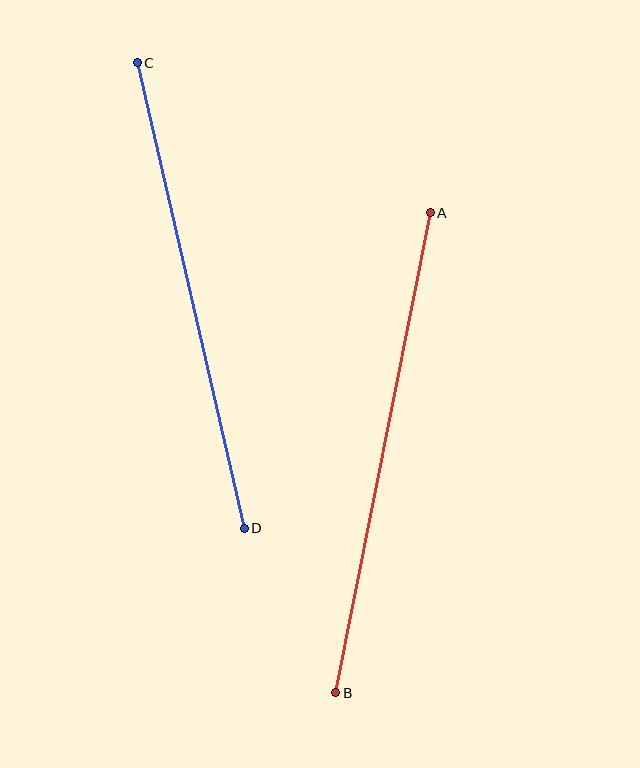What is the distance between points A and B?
The distance is approximately 489 pixels.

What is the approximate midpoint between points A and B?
The midpoint is at approximately (383, 453) pixels.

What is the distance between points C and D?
The distance is approximately 478 pixels.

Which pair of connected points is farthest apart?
Points A and B are farthest apart.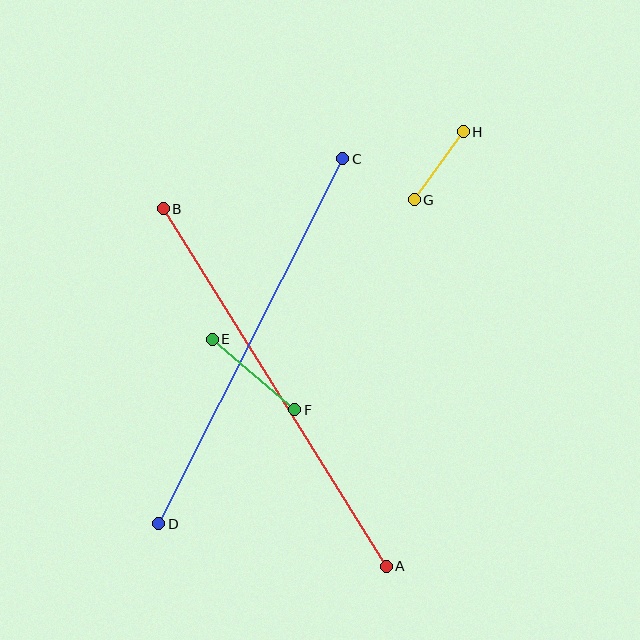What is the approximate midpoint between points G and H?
The midpoint is at approximately (439, 166) pixels.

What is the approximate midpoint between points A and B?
The midpoint is at approximately (275, 388) pixels.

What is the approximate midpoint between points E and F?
The midpoint is at approximately (254, 374) pixels.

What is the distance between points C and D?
The distance is approximately 409 pixels.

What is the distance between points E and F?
The distance is approximately 108 pixels.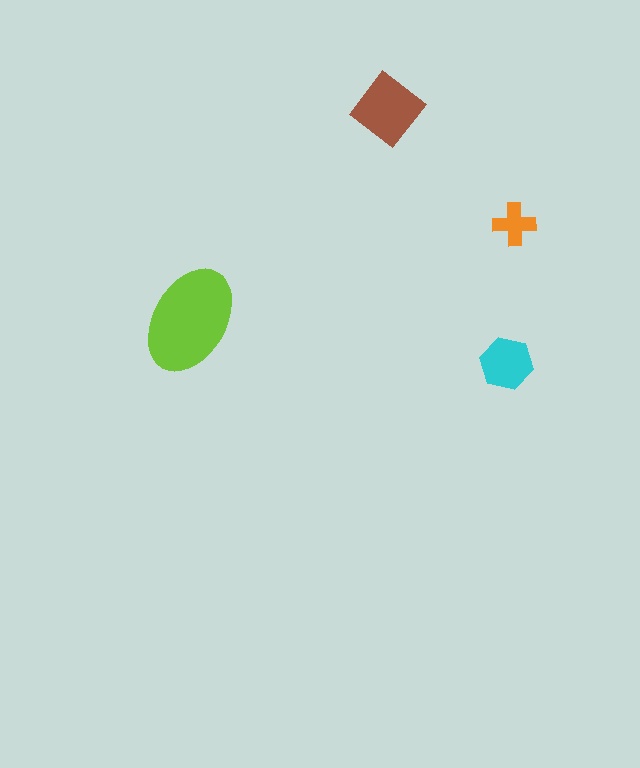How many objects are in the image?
There are 4 objects in the image.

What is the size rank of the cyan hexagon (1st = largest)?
3rd.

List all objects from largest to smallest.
The lime ellipse, the brown diamond, the cyan hexagon, the orange cross.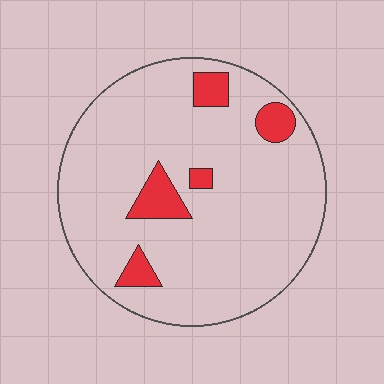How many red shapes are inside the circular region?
5.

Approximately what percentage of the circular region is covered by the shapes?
Approximately 10%.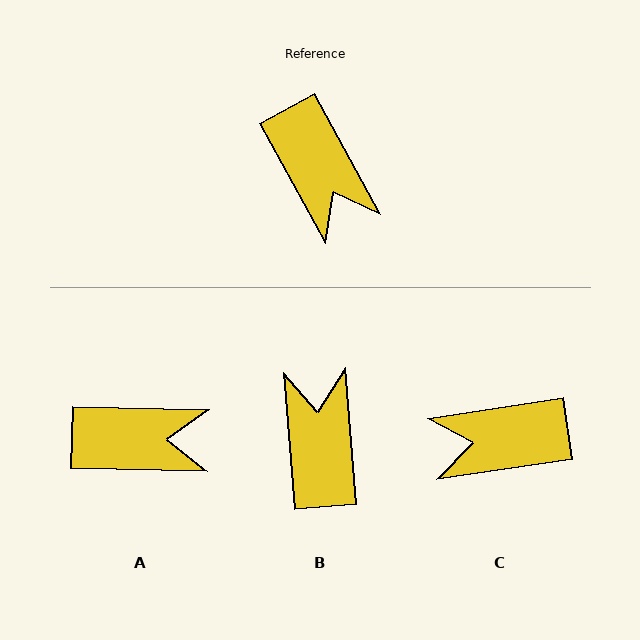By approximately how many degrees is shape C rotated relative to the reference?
Approximately 110 degrees clockwise.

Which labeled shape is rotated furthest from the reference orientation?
B, about 156 degrees away.